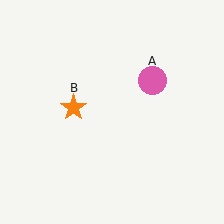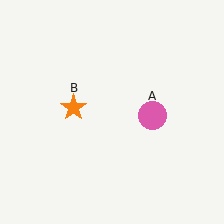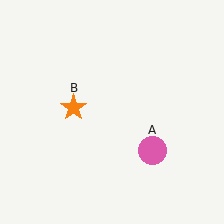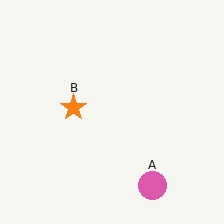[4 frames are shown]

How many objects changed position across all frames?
1 object changed position: pink circle (object A).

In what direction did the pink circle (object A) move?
The pink circle (object A) moved down.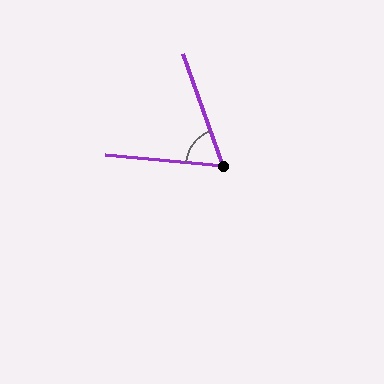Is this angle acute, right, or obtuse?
It is acute.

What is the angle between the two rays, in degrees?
Approximately 65 degrees.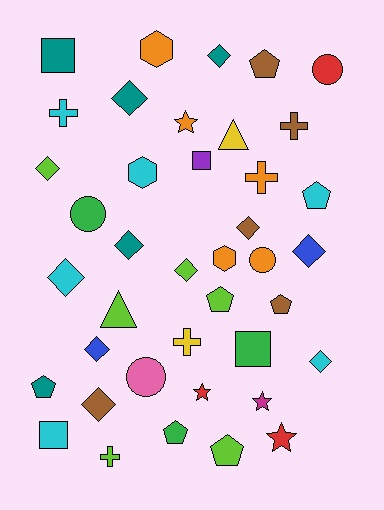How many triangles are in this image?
There are 2 triangles.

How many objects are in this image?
There are 40 objects.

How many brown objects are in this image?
There are 5 brown objects.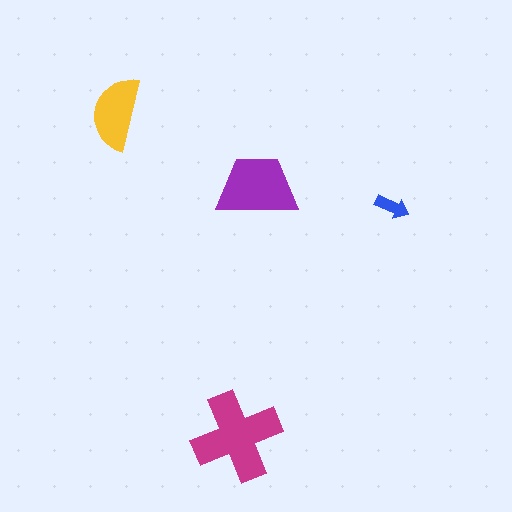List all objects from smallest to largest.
The blue arrow, the yellow semicircle, the purple trapezoid, the magenta cross.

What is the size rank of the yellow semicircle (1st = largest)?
3rd.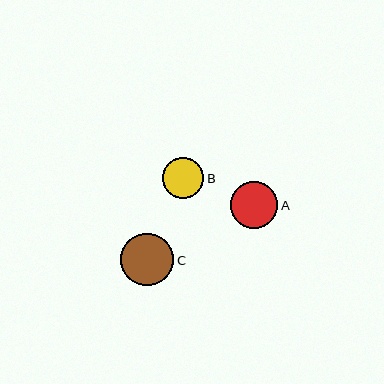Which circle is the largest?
Circle C is the largest with a size of approximately 53 pixels.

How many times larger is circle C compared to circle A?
Circle C is approximately 1.1 times the size of circle A.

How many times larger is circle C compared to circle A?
Circle C is approximately 1.1 times the size of circle A.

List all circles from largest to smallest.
From largest to smallest: C, A, B.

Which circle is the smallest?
Circle B is the smallest with a size of approximately 42 pixels.